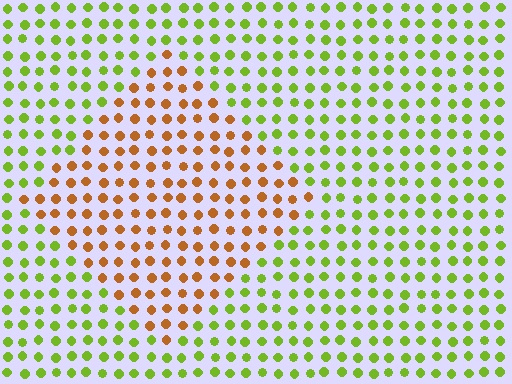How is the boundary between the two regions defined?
The boundary is defined purely by a slight shift in hue (about 61 degrees). Spacing, size, and orientation are identical on both sides.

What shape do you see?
I see a diamond.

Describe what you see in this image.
The image is filled with small lime elements in a uniform arrangement. A diamond-shaped region is visible where the elements are tinted to a slightly different hue, forming a subtle color boundary.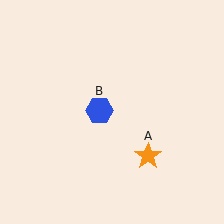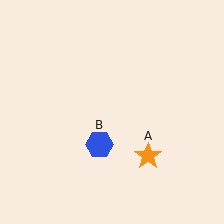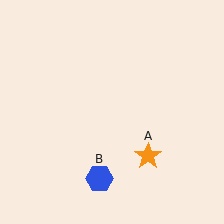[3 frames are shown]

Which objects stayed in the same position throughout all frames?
Orange star (object A) remained stationary.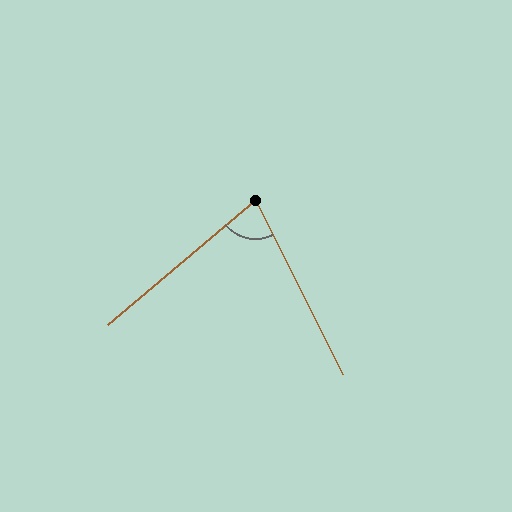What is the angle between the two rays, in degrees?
Approximately 76 degrees.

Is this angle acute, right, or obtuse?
It is acute.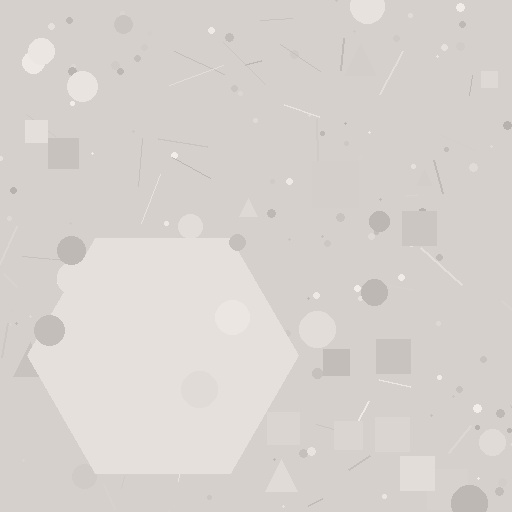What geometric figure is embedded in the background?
A hexagon is embedded in the background.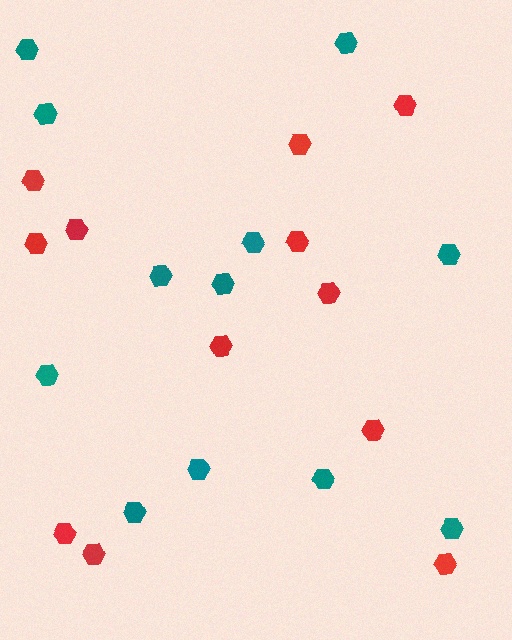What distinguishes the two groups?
There are 2 groups: one group of red hexagons (12) and one group of teal hexagons (12).